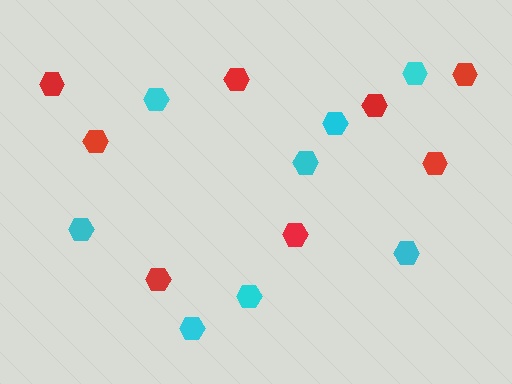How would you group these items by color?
There are 2 groups: one group of red hexagons (8) and one group of cyan hexagons (8).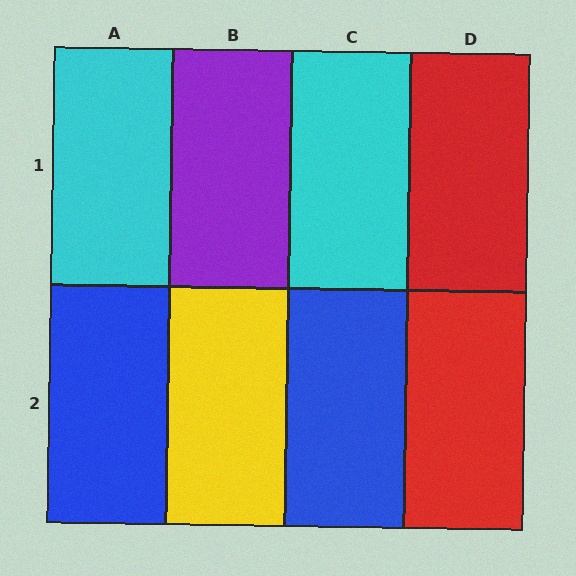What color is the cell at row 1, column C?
Cyan.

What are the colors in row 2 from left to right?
Blue, yellow, blue, red.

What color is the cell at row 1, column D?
Red.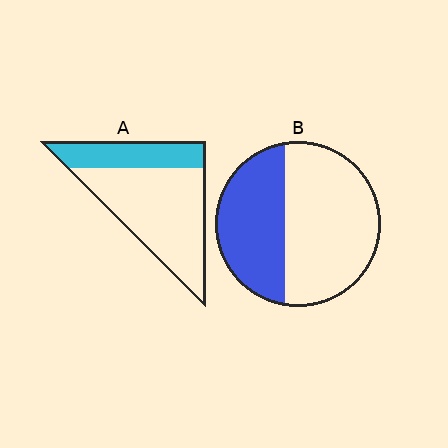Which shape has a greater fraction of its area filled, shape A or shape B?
Shape B.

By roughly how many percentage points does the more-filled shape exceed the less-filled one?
By roughly 10 percentage points (B over A).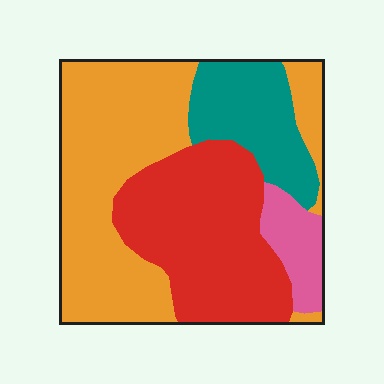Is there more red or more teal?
Red.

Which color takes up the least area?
Pink, at roughly 10%.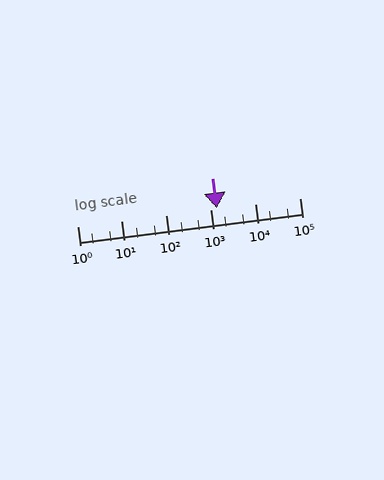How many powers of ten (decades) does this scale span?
The scale spans 5 decades, from 1 to 100000.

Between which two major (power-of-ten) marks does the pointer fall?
The pointer is between 1000 and 10000.